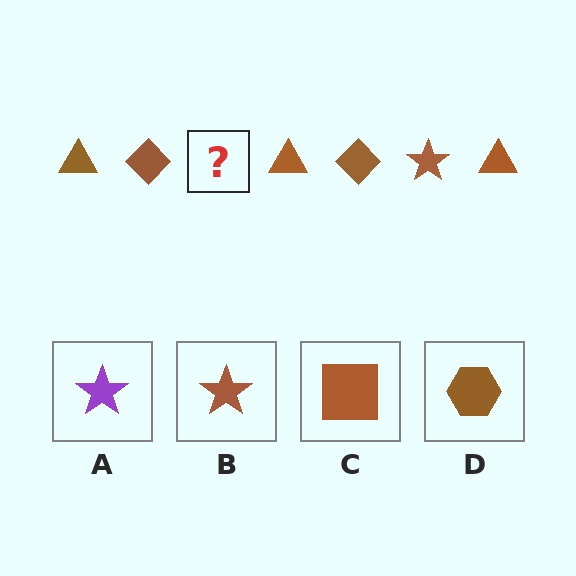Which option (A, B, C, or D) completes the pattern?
B.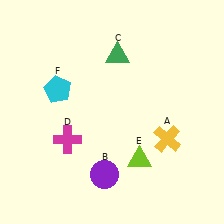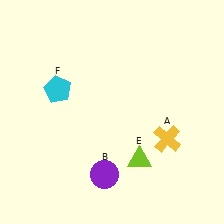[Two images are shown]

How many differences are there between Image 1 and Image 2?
There are 2 differences between the two images.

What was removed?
The green triangle (C), the magenta cross (D) were removed in Image 2.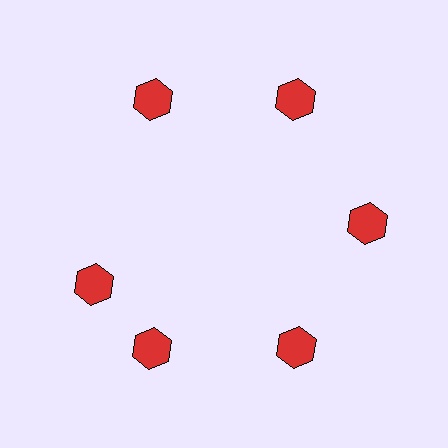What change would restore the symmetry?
The symmetry would be restored by rotating it back into even spacing with its neighbors so that all 6 hexagons sit at equal angles and equal distance from the center.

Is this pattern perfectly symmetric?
No. The 6 red hexagons are arranged in a ring, but one element near the 9 o'clock position is rotated out of alignment along the ring, breaking the 6-fold rotational symmetry.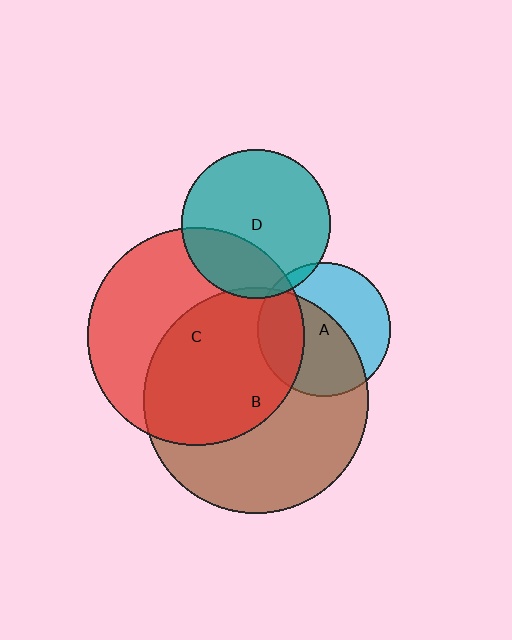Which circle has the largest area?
Circle B (brown).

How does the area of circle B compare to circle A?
Approximately 2.9 times.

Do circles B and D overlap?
Yes.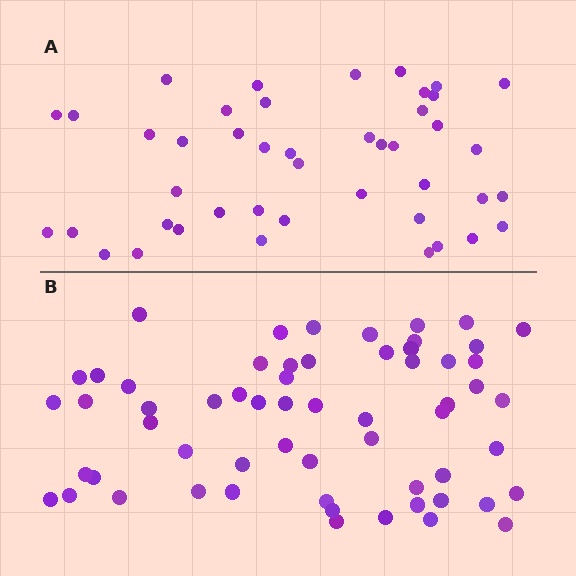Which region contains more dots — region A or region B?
Region B (the bottom region) has more dots.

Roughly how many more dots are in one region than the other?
Region B has approximately 15 more dots than region A.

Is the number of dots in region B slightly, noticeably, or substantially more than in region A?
Region B has noticeably more, but not dramatically so. The ratio is roughly 1.4 to 1.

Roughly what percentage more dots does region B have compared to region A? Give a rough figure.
About 35% more.